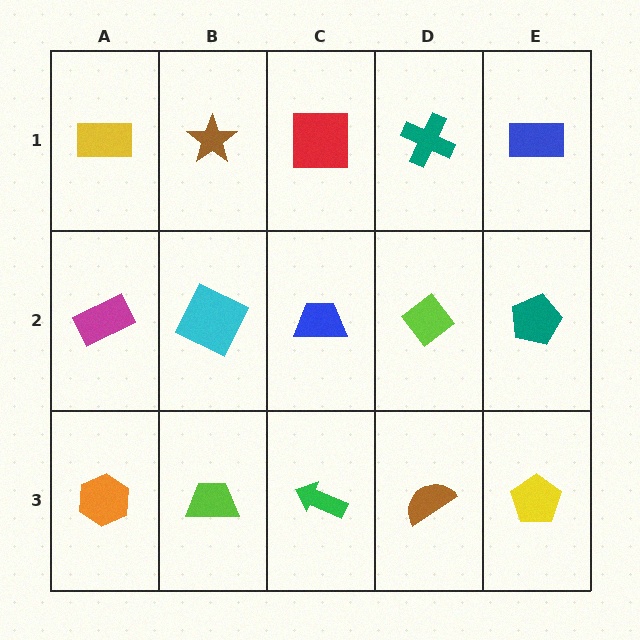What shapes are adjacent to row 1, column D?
A lime diamond (row 2, column D), a red square (row 1, column C), a blue rectangle (row 1, column E).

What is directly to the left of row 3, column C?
A lime trapezoid.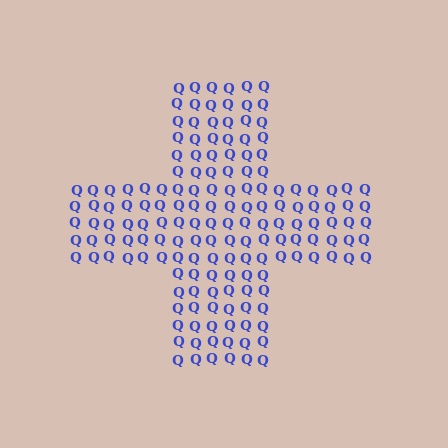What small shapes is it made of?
It is made of small letter Q's.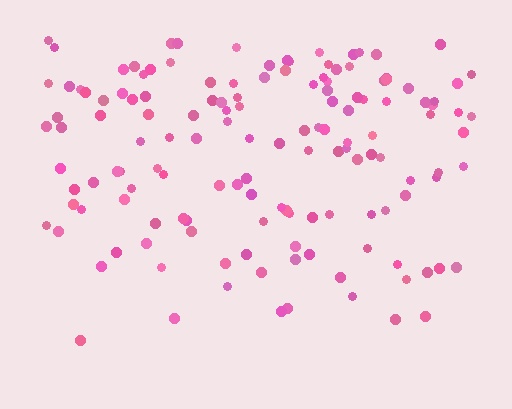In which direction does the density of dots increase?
From bottom to top, with the top side densest.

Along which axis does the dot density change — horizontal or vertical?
Vertical.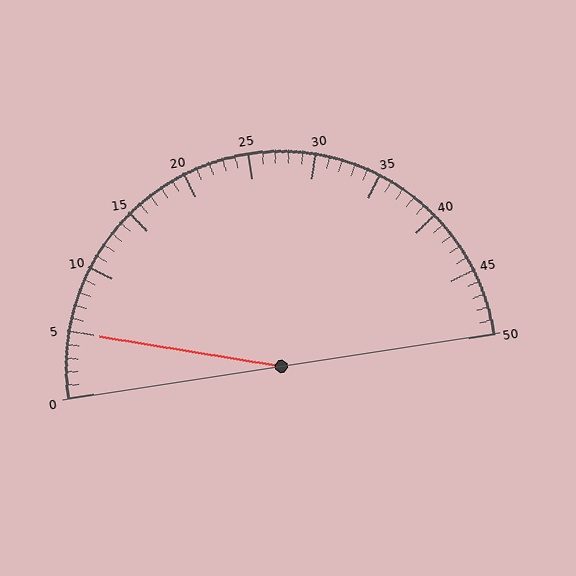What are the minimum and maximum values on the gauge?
The gauge ranges from 0 to 50.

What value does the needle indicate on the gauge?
The needle indicates approximately 5.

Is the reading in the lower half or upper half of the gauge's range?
The reading is in the lower half of the range (0 to 50).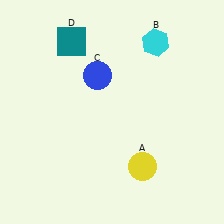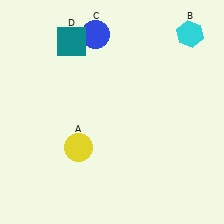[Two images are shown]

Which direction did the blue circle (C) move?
The blue circle (C) moved up.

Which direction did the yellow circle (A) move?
The yellow circle (A) moved left.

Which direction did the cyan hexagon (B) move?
The cyan hexagon (B) moved right.